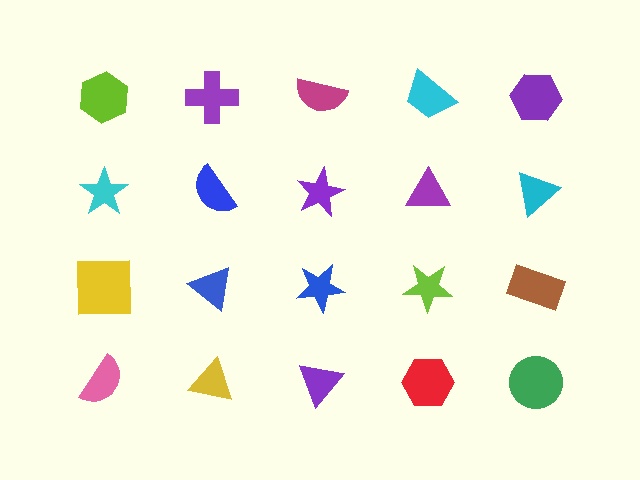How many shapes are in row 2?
5 shapes.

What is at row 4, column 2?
A yellow triangle.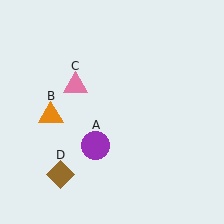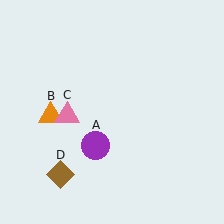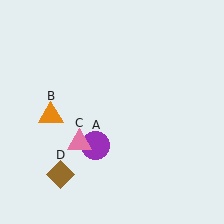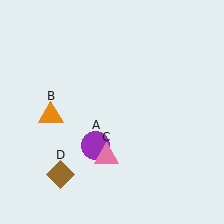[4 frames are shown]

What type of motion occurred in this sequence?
The pink triangle (object C) rotated counterclockwise around the center of the scene.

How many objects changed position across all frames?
1 object changed position: pink triangle (object C).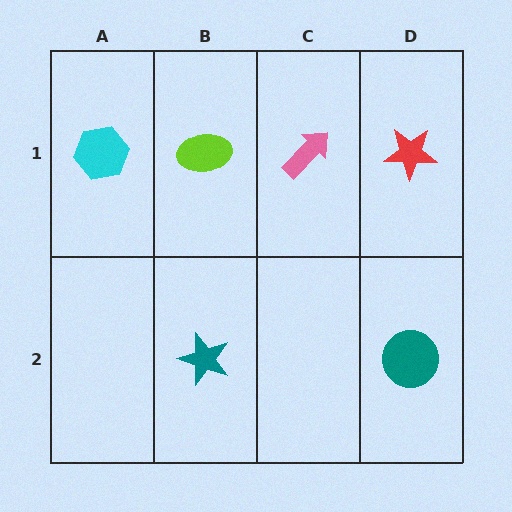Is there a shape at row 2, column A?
No, that cell is empty.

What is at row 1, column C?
A pink arrow.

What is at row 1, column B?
A lime ellipse.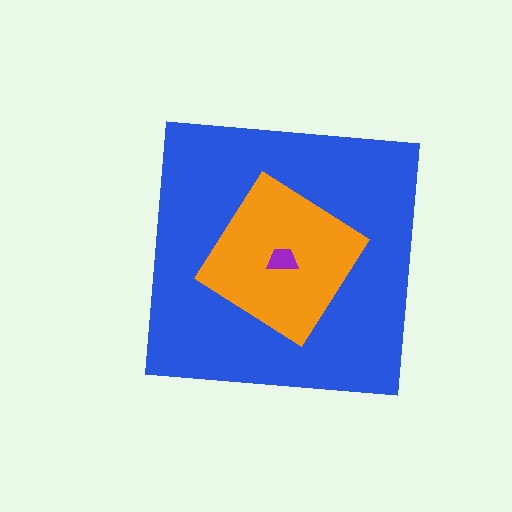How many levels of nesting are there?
3.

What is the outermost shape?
The blue square.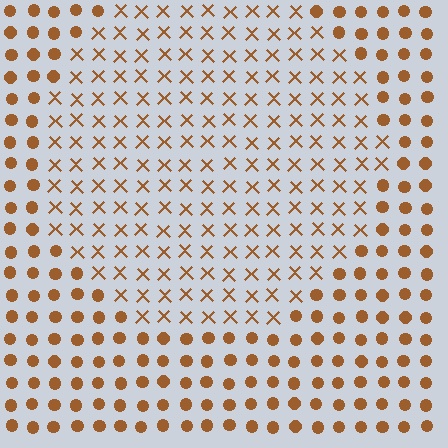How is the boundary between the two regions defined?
The boundary is defined by a change in element shape: X marks inside vs. circles outside. All elements share the same color and spacing.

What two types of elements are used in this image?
The image uses X marks inside the circle region and circles outside it.